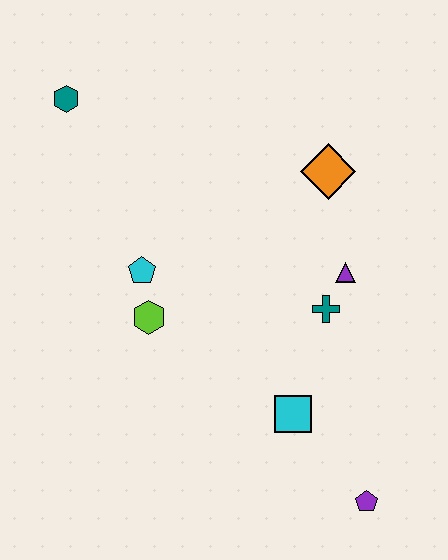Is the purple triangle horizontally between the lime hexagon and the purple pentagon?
Yes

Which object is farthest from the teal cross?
The teal hexagon is farthest from the teal cross.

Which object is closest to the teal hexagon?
The cyan pentagon is closest to the teal hexagon.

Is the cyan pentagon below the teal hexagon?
Yes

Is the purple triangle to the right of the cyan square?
Yes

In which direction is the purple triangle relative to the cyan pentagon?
The purple triangle is to the right of the cyan pentagon.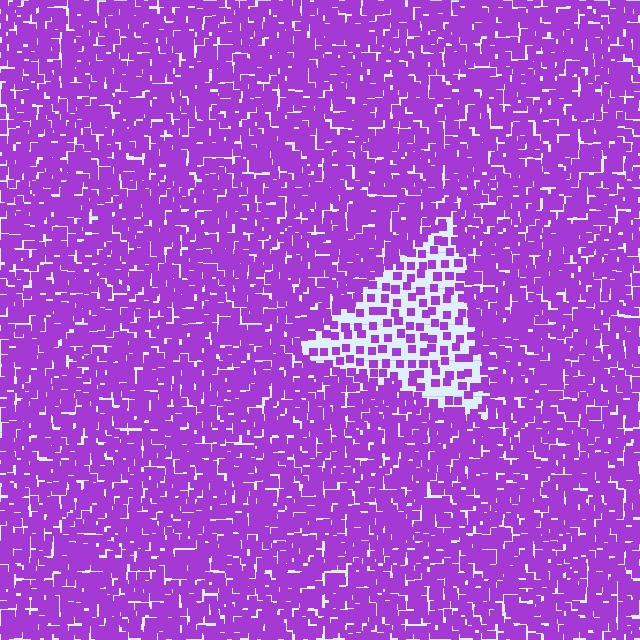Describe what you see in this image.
The image contains small purple elements arranged at two different densities. A triangle-shaped region is visible where the elements are less densely packed than the surrounding area.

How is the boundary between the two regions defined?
The boundary is defined by a change in element density (approximately 2.6x ratio). All elements are the same color, size, and shape.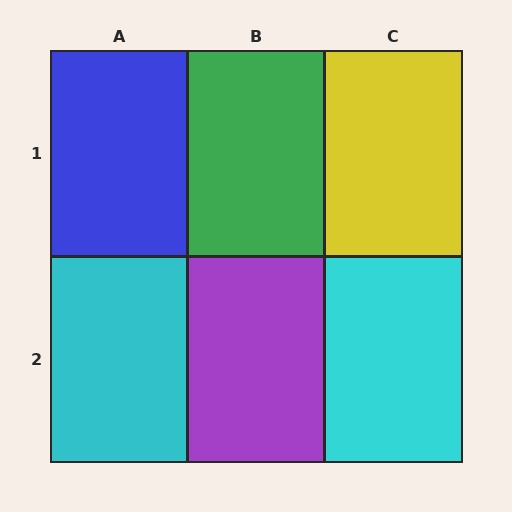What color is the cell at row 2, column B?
Purple.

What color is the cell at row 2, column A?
Cyan.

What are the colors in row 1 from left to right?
Blue, green, yellow.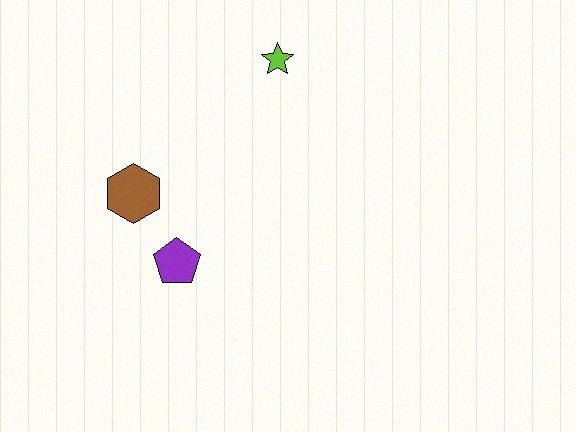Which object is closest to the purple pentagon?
The brown hexagon is closest to the purple pentagon.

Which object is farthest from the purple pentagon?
The lime star is farthest from the purple pentagon.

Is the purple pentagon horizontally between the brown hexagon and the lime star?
Yes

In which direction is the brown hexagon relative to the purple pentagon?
The brown hexagon is above the purple pentagon.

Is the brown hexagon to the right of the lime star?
No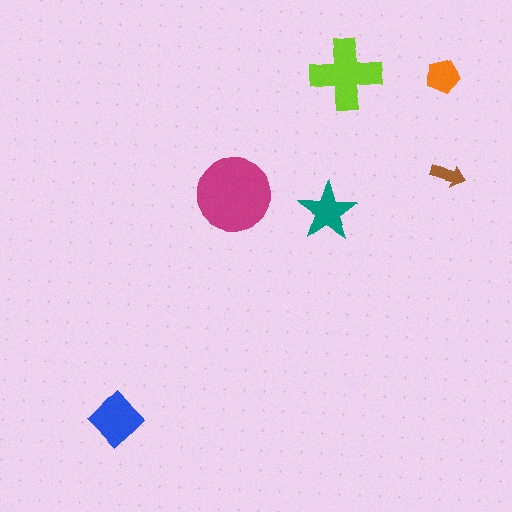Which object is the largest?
The magenta circle.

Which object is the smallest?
The brown arrow.